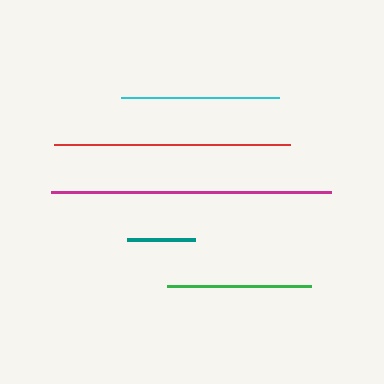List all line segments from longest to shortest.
From longest to shortest: magenta, red, cyan, green, teal.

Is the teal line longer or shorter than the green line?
The green line is longer than the teal line.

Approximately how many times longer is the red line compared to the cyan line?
The red line is approximately 1.5 times the length of the cyan line.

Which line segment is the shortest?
The teal line is the shortest at approximately 67 pixels.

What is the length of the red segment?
The red segment is approximately 236 pixels long.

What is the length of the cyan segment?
The cyan segment is approximately 158 pixels long.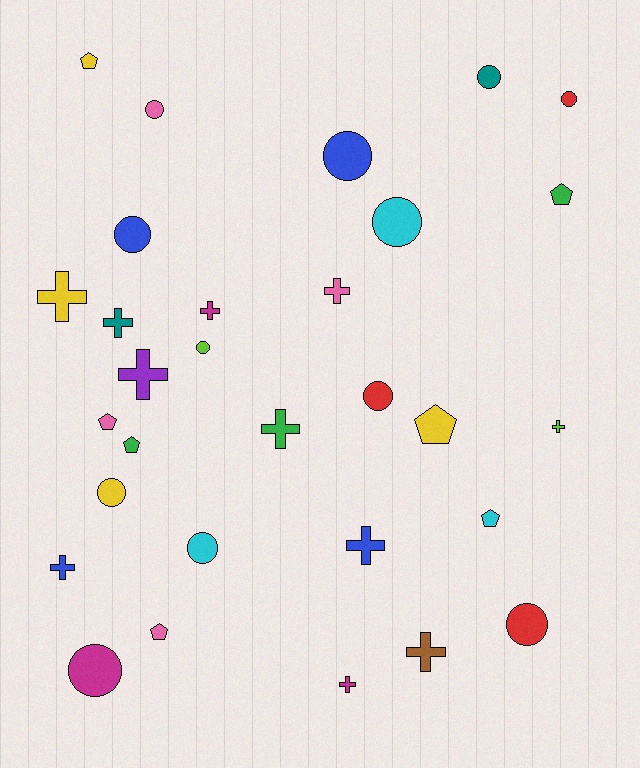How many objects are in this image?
There are 30 objects.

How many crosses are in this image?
There are 11 crosses.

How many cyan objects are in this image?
There are 3 cyan objects.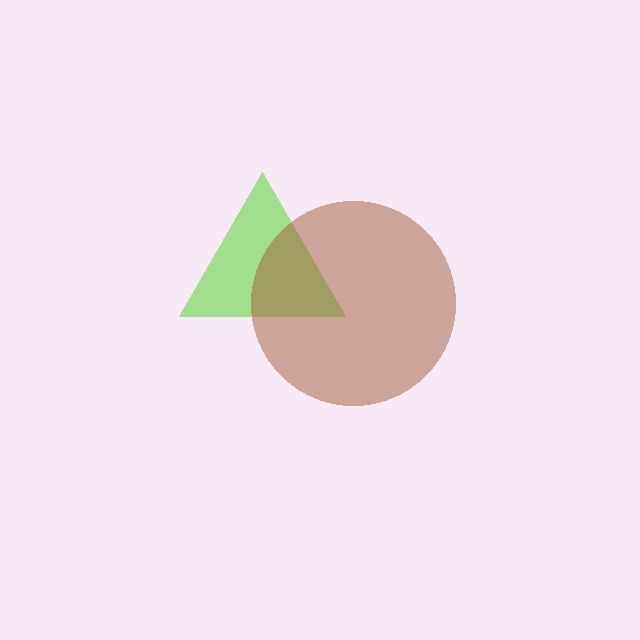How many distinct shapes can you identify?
There are 2 distinct shapes: a lime triangle, a brown circle.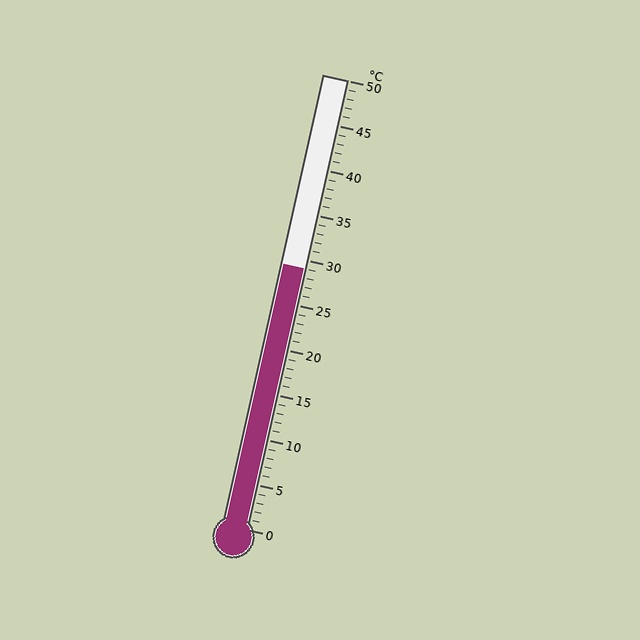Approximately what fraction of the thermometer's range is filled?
The thermometer is filled to approximately 60% of its range.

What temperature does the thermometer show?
The thermometer shows approximately 29°C.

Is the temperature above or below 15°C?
The temperature is above 15°C.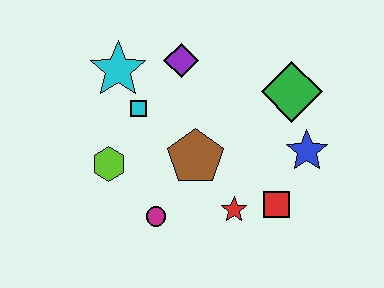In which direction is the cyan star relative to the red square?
The cyan star is to the left of the red square.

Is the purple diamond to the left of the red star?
Yes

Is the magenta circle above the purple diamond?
No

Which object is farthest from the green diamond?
The lime hexagon is farthest from the green diamond.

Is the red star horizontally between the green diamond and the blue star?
No